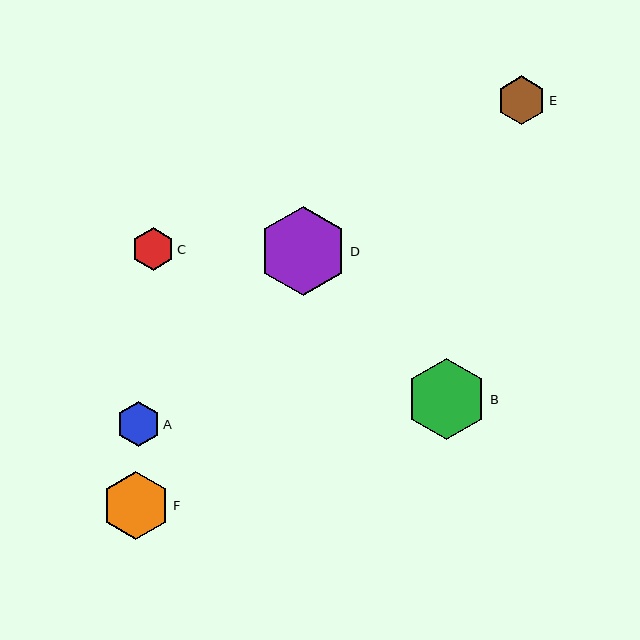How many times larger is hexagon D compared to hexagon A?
Hexagon D is approximately 2.0 times the size of hexagon A.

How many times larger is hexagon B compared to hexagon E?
Hexagon B is approximately 1.7 times the size of hexagon E.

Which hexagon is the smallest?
Hexagon C is the smallest with a size of approximately 42 pixels.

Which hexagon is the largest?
Hexagon D is the largest with a size of approximately 89 pixels.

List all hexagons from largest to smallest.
From largest to smallest: D, B, F, E, A, C.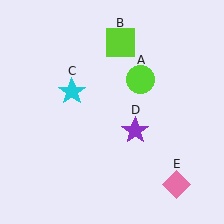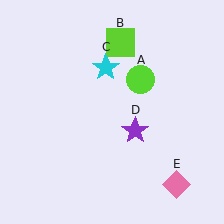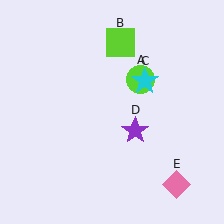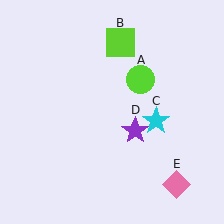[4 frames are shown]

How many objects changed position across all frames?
1 object changed position: cyan star (object C).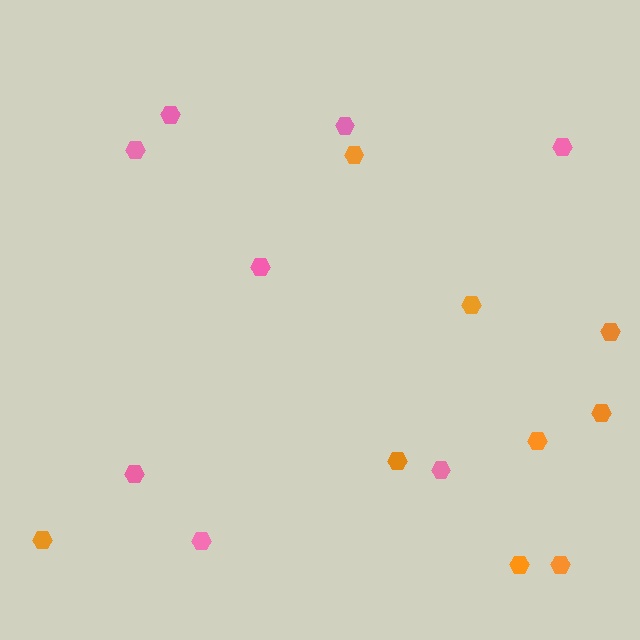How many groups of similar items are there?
There are 2 groups: one group of orange hexagons (9) and one group of pink hexagons (8).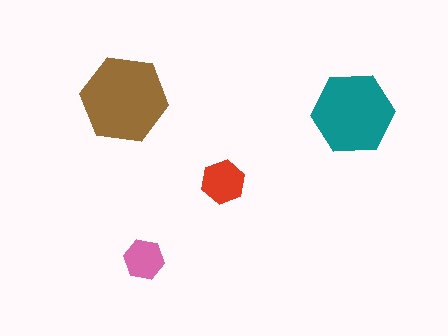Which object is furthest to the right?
The teal hexagon is rightmost.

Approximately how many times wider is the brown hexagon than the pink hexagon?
About 2 times wider.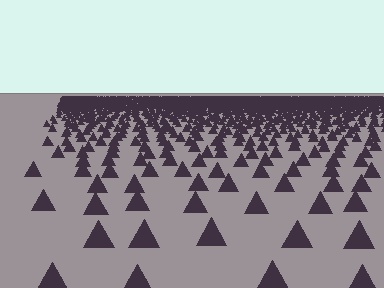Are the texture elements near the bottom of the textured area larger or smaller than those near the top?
Larger. Near the bottom, elements are closer to the viewer and appear at a bigger on-screen size.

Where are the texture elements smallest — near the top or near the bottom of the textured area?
Near the top.